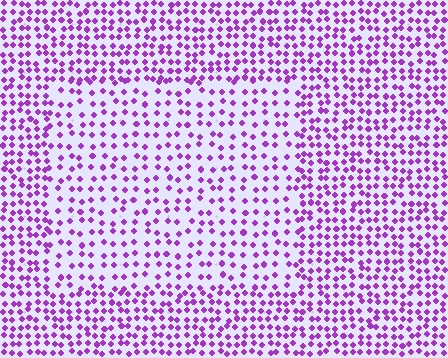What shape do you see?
I see a rectangle.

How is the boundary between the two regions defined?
The boundary is defined by a change in element density (approximately 1.7x ratio). All elements are the same color, size, and shape.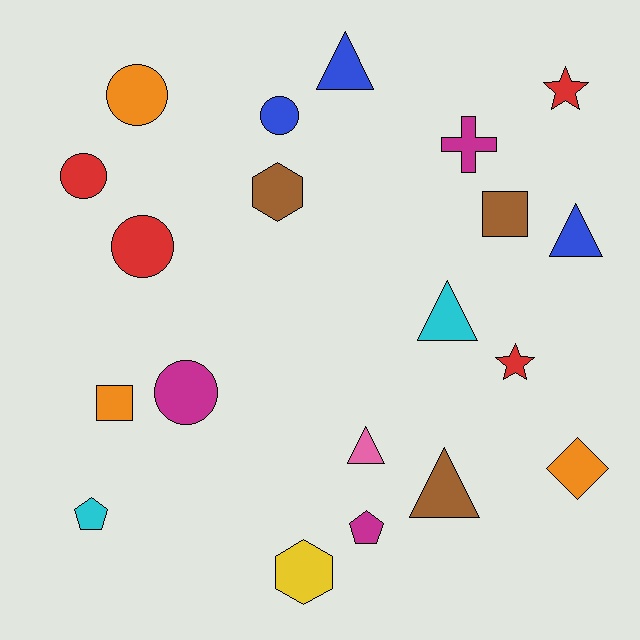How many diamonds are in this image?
There is 1 diamond.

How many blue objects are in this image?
There are 3 blue objects.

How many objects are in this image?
There are 20 objects.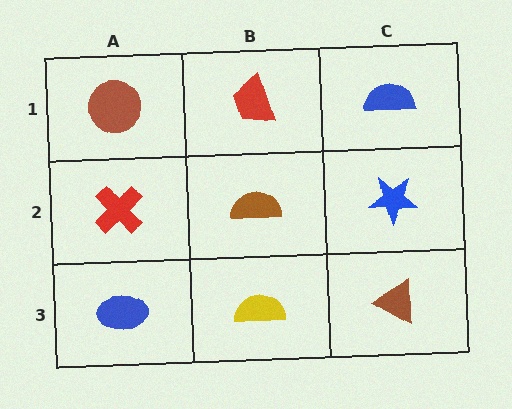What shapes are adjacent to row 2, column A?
A brown circle (row 1, column A), a blue ellipse (row 3, column A), a brown semicircle (row 2, column B).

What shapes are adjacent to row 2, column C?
A blue semicircle (row 1, column C), a brown triangle (row 3, column C), a brown semicircle (row 2, column B).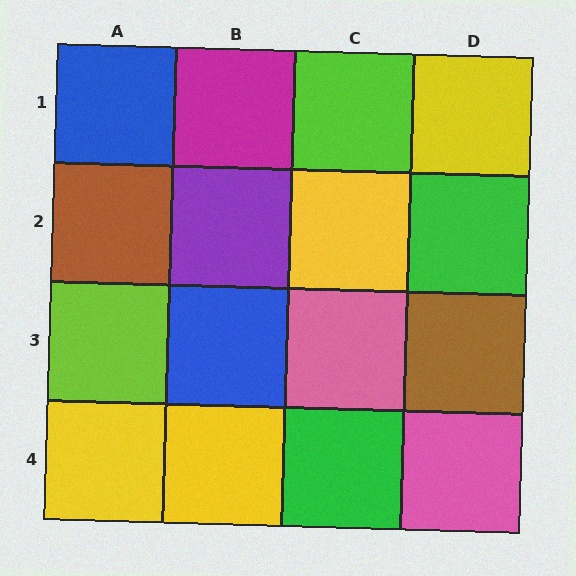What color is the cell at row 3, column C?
Pink.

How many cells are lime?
2 cells are lime.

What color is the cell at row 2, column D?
Green.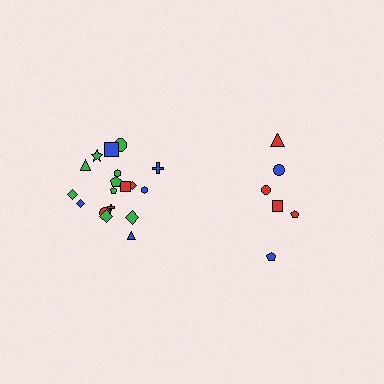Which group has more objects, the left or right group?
The left group.